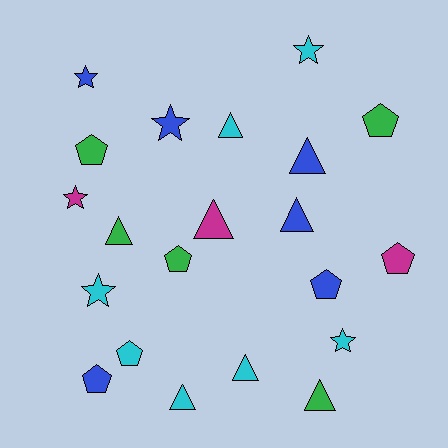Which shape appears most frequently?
Triangle, with 8 objects.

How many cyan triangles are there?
There are 3 cyan triangles.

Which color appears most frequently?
Cyan, with 7 objects.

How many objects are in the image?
There are 21 objects.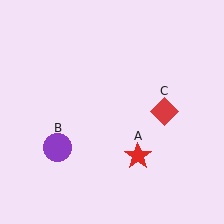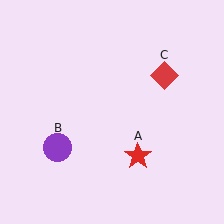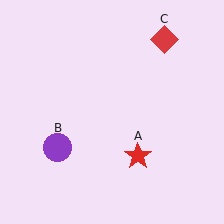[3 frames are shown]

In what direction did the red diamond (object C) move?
The red diamond (object C) moved up.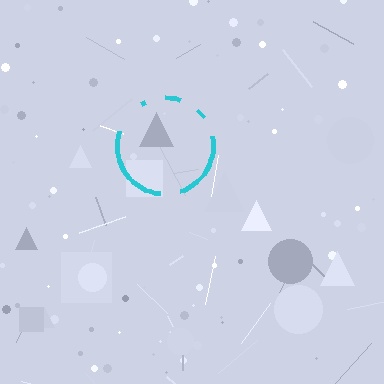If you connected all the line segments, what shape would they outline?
They would outline a circle.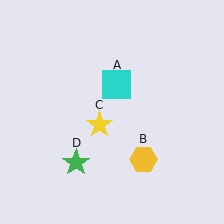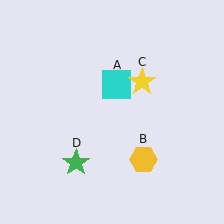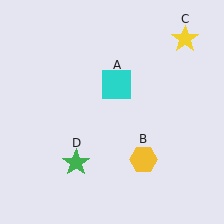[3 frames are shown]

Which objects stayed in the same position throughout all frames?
Cyan square (object A) and yellow hexagon (object B) and green star (object D) remained stationary.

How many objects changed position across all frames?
1 object changed position: yellow star (object C).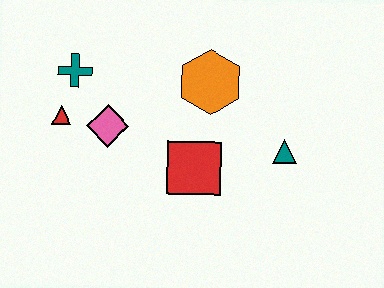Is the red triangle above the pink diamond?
Yes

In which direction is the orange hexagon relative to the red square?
The orange hexagon is above the red square.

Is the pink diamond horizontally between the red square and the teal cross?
Yes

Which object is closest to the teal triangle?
The red square is closest to the teal triangle.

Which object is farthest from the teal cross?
The teal triangle is farthest from the teal cross.